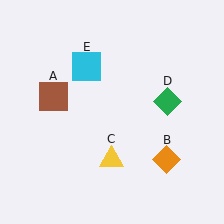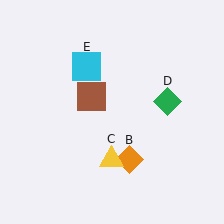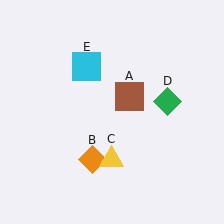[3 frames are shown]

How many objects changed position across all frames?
2 objects changed position: brown square (object A), orange diamond (object B).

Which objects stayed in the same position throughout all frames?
Yellow triangle (object C) and green diamond (object D) and cyan square (object E) remained stationary.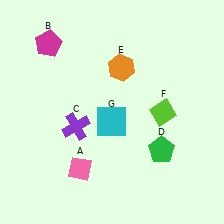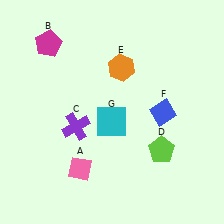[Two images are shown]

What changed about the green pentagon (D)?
In Image 1, D is green. In Image 2, it changed to lime.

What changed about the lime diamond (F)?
In Image 1, F is lime. In Image 2, it changed to blue.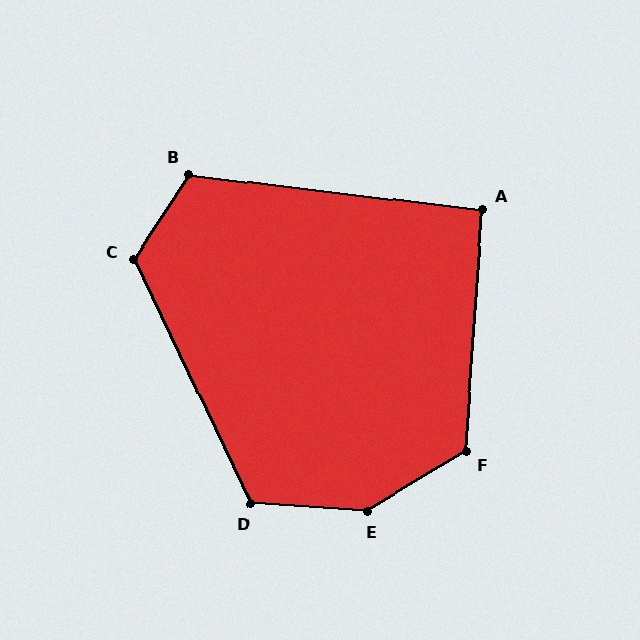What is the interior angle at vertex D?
Approximately 119 degrees (obtuse).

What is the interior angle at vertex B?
Approximately 116 degrees (obtuse).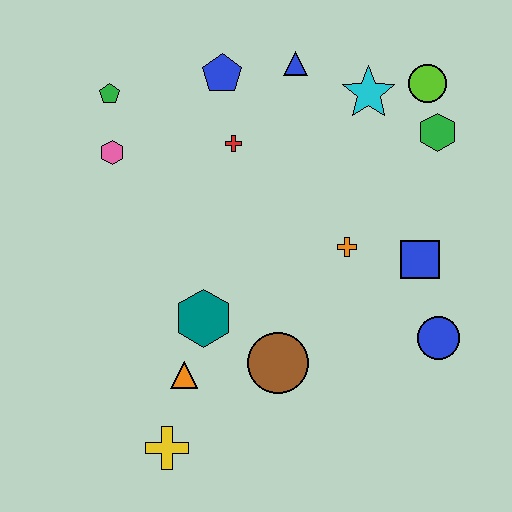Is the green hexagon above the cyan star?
No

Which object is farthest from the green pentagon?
The blue circle is farthest from the green pentagon.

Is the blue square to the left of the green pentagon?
No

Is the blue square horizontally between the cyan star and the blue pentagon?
No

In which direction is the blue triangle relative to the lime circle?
The blue triangle is to the left of the lime circle.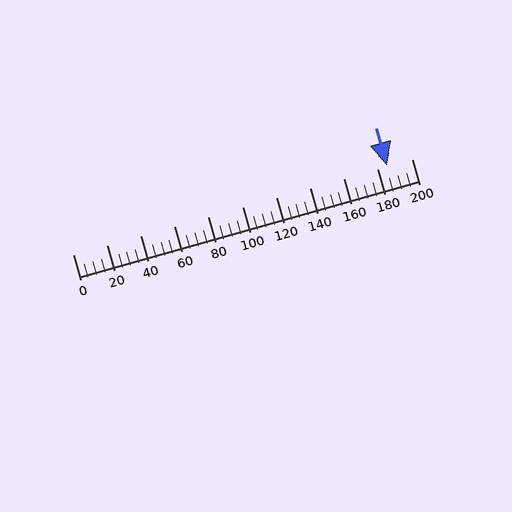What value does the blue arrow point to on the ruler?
The blue arrow points to approximately 186.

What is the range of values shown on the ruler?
The ruler shows values from 0 to 200.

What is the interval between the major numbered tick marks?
The major tick marks are spaced 20 units apart.